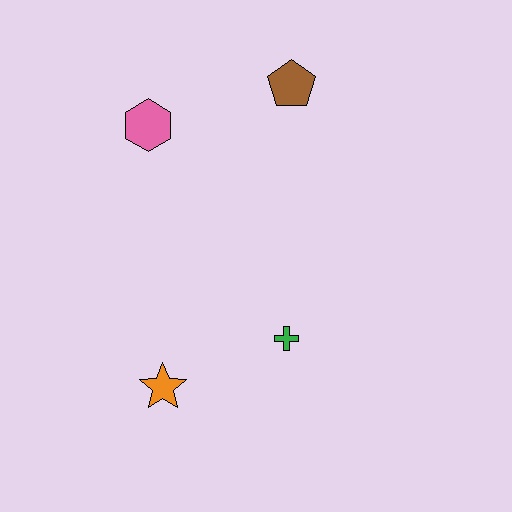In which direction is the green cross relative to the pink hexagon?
The green cross is below the pink hexagon.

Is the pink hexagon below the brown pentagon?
Yes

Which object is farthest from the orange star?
The brown pentagon is farthest from the orange star.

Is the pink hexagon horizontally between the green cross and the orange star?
No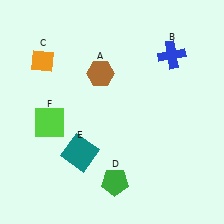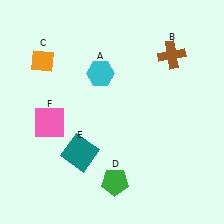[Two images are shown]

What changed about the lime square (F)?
In Image 1, F is lime. In Image 2, it changed to pink.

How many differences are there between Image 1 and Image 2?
There are 3 differences between the two images.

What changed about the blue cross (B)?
In Image 1, B is blue. In Image 2, it changed to brown.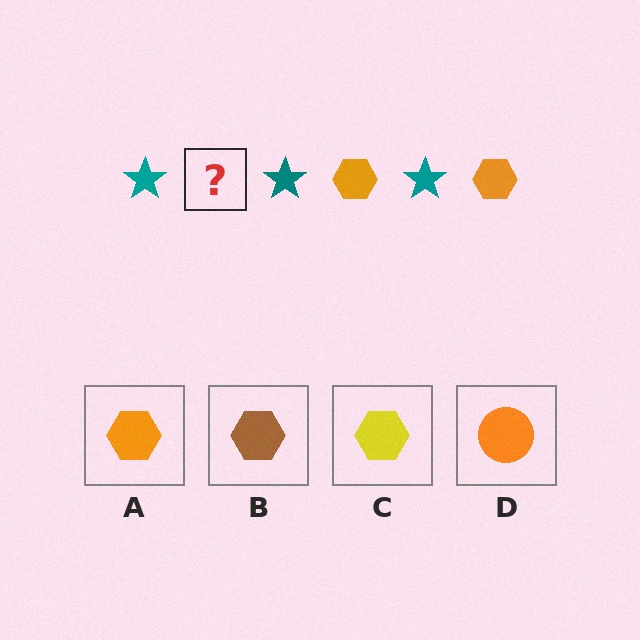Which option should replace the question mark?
Option A.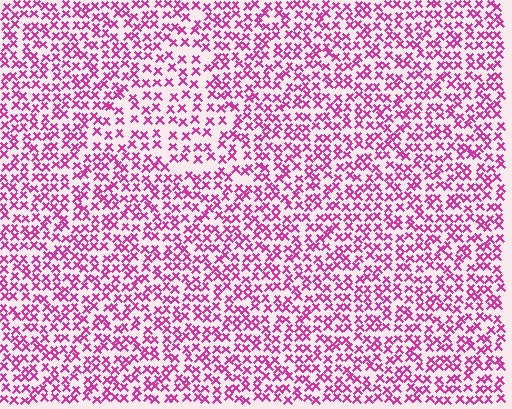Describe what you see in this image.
The image contains small magenta elements arranged at two different densities. A triangle-shaped region is visible where the elements are less densely packed than the surrounding area.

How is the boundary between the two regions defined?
The boundary is defined by a change in element density (approximately 1.6x ratio). All elements are the same color, size, and shape.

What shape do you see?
I see a triangle.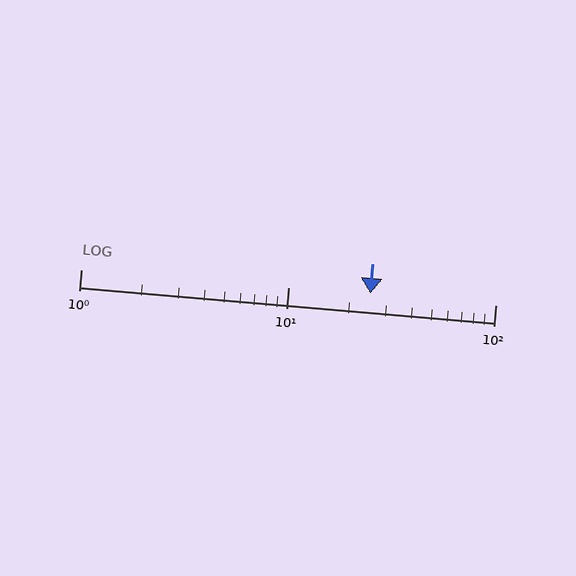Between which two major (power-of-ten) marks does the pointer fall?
The pointer is between 10 and 100.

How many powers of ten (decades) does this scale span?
The scale spans 2 decades, from 1 to 100.